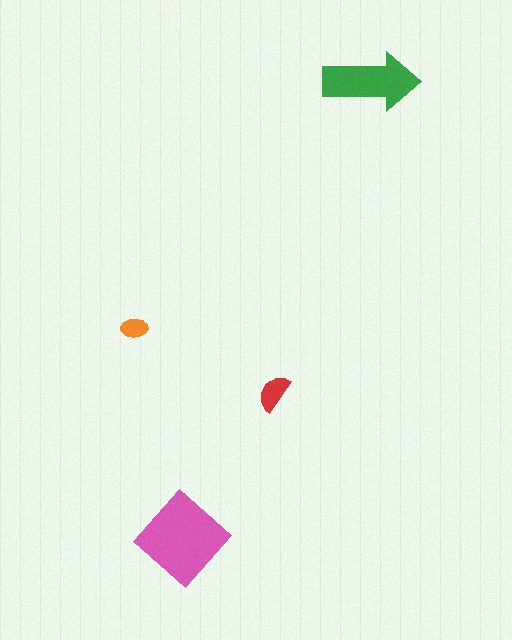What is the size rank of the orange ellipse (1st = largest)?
4th.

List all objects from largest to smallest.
The pink diamond, the green arrow, the red semicircle, the orange ellipse.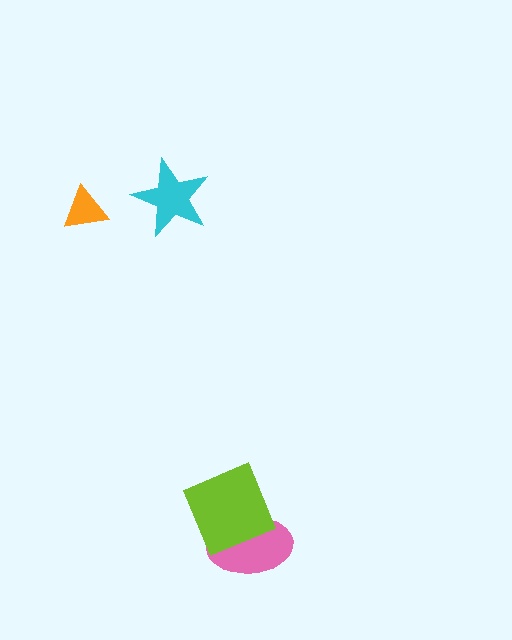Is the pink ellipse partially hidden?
Yes, it is partially covered by another shape.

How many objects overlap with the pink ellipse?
1 object overlaps with the pink ellipse.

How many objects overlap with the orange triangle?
0 objects overlap with the orange triangle.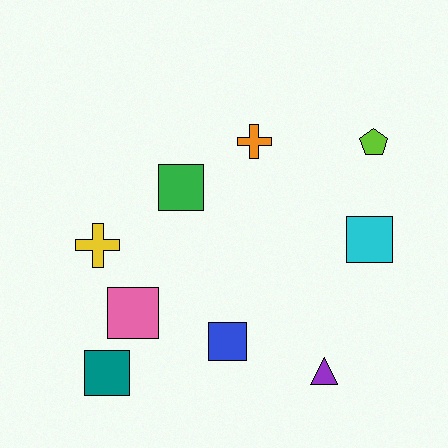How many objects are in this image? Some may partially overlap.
There are 9 objects.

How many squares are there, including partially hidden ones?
There are 5 squares.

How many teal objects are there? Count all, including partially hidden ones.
There is 1 teal object.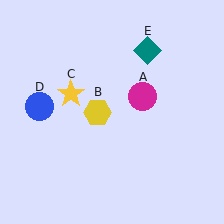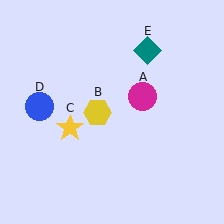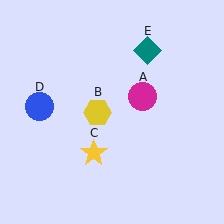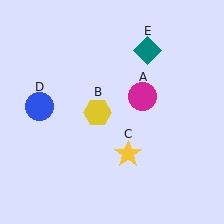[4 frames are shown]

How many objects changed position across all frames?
1 object changed position: yellow star (object C).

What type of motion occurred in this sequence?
The yellow star (object C) rotated counterclockwise around the center of the scene.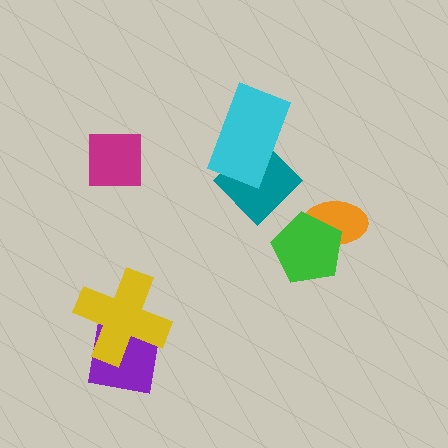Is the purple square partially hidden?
Yes, it is partially covered by another shape.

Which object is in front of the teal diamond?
The cyan rectangle is in front of the teal diamond.